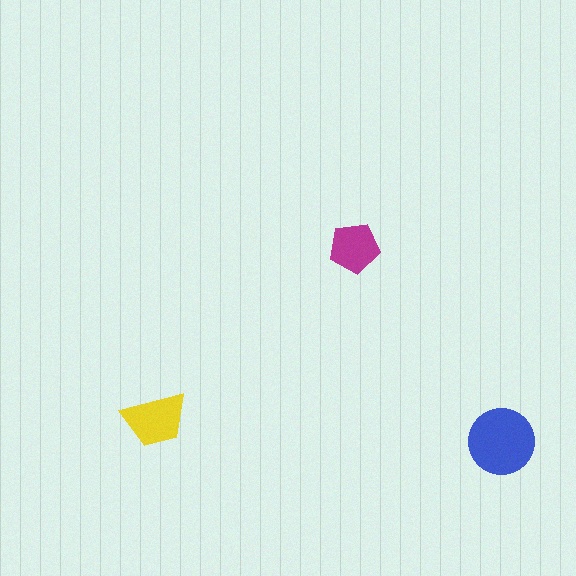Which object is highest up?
The magenta pentagon is topmost.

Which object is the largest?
The blue circle.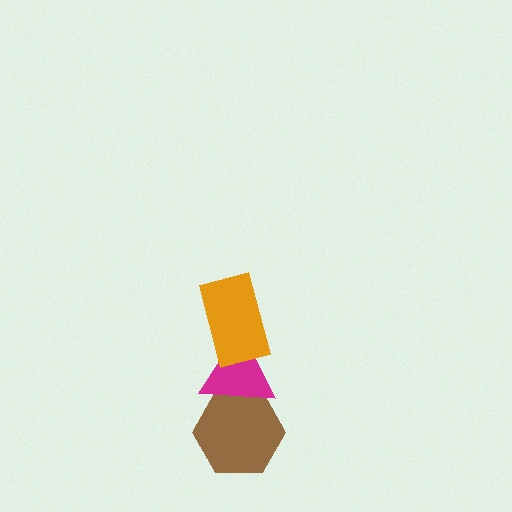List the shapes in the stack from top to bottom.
From top to bottom: the orange rectangle, the magenta triangle, the brown hexagon.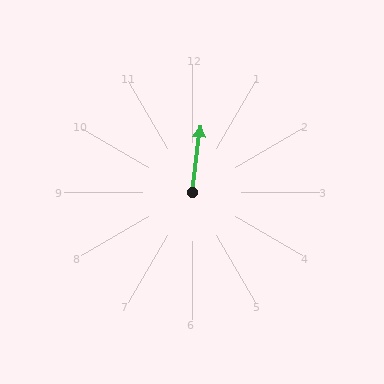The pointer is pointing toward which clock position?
Roughly 12 o'clock.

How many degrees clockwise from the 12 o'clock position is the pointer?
Approximately 7 degrees.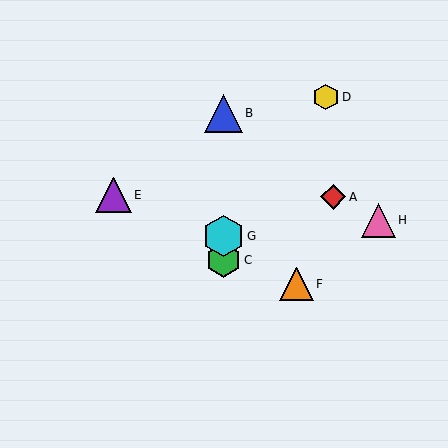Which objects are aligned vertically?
Objects B, C, G are aligned vertically.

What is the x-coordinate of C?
Object C is at x≈224.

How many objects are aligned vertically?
3 objects (B, C, G) are aligned vertically.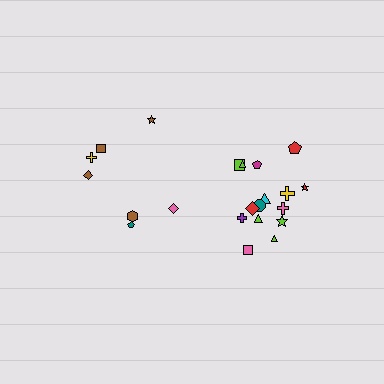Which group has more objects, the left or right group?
The right group.